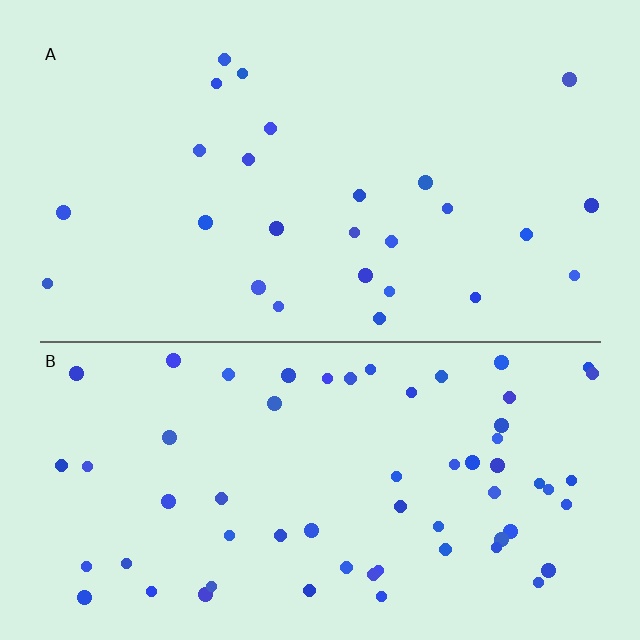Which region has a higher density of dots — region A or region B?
B (the bottom).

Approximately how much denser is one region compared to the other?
Approximately 2.4× — region B over region A.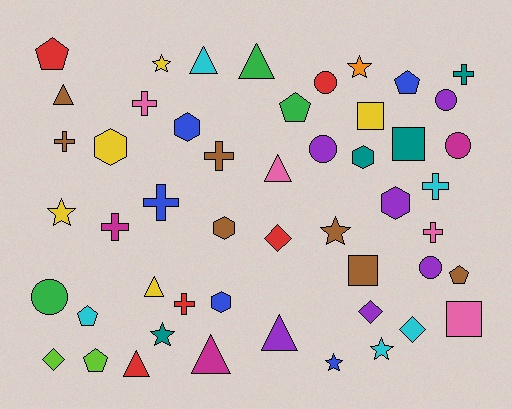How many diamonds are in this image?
There are 4 diamonds.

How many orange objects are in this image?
There is 1 orange object.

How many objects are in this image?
There are 50 objects.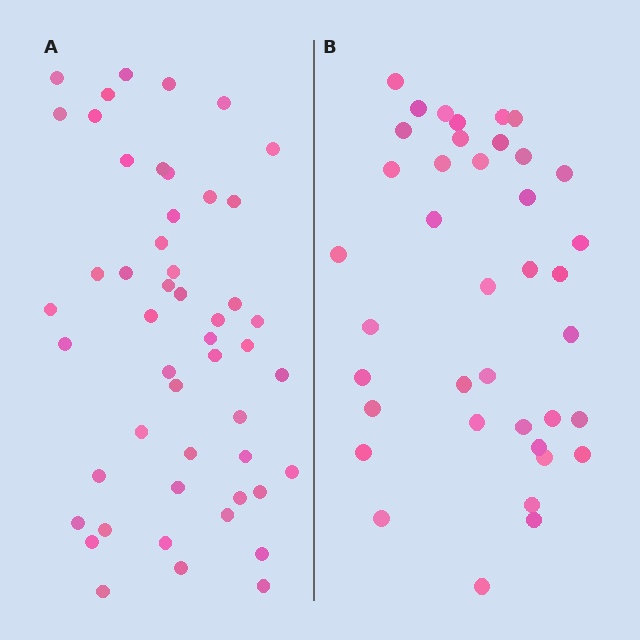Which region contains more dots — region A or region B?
Region A (the left region) has more dots.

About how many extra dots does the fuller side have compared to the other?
Region A has roughly 12 or so more dots than region B.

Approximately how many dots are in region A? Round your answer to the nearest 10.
About 50 dots.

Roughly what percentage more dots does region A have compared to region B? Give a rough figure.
About 30% more.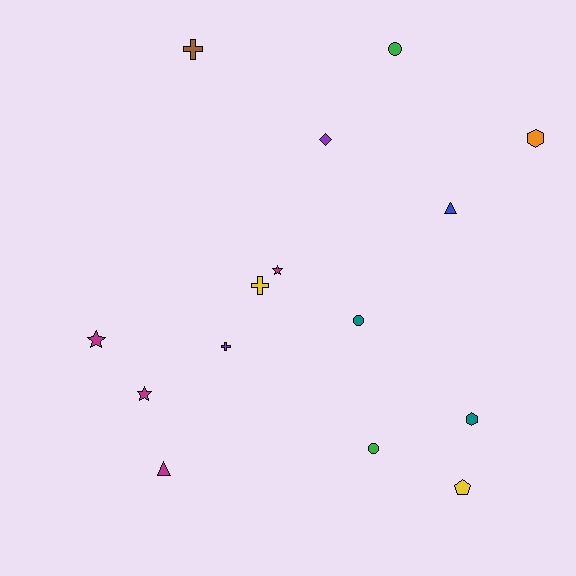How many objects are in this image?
There are 15 objects.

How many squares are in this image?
There are no squares.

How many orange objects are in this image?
There is 1 orange object.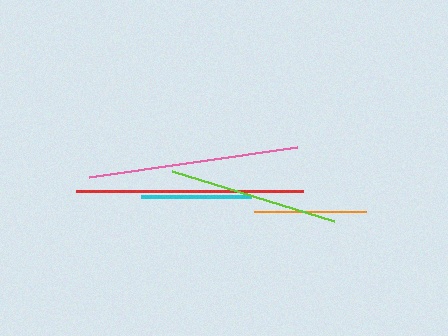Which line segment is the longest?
The red line is the longest at approximately 227 pixels.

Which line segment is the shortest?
The cyan line is the shortest at approximately 110 pixels.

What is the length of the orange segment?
The orange segment is approximately 112 pixels long.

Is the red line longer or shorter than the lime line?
The red line is longer than the lime line.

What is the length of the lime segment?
The lime segment is approximately 170 pixels long.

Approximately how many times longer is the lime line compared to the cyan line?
The lime line is approximately 1.5 times the length of the cyan line.